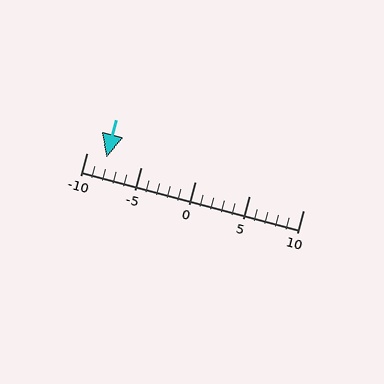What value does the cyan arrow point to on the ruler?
The cyan arrow points to approximately -8.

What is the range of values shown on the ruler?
The ruler shows values from -10 to 10.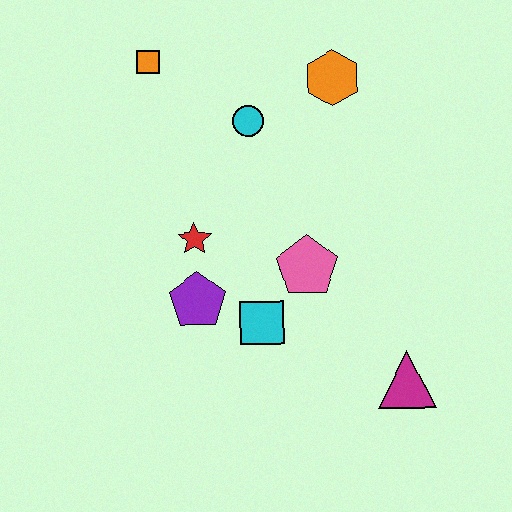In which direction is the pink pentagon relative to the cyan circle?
The pink pentagon is below the cyan circle.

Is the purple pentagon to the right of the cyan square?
No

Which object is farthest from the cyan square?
The orange square is farthest from the cyan square.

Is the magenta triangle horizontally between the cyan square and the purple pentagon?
No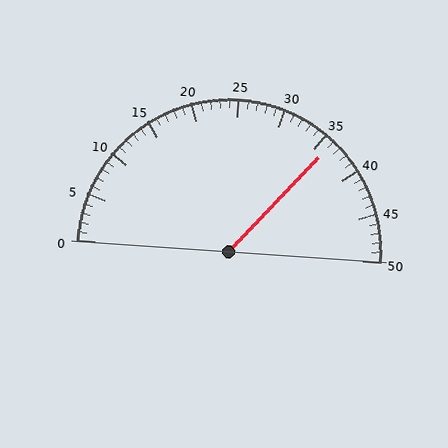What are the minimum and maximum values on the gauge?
The gauge ranges from 0 to 50.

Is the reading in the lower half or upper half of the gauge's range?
The reading is in the upper half of the range (0 to 50).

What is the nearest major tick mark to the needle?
The nearest major tick mark is 35.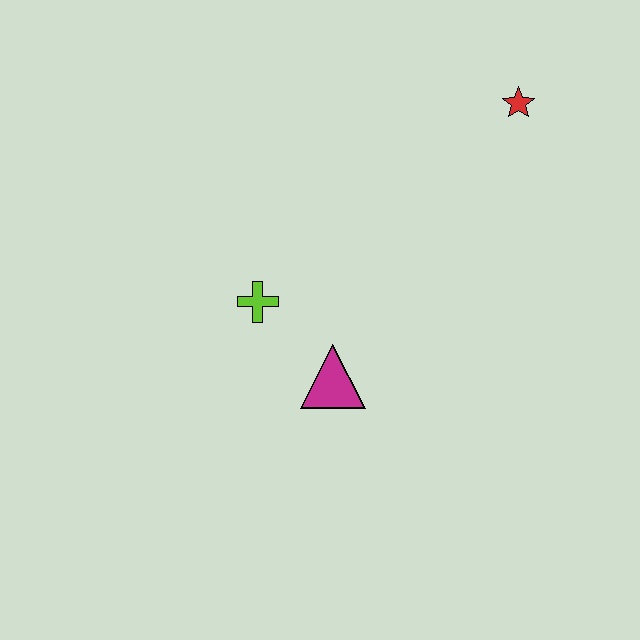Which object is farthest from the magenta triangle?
The red star is farthest from the magenta triangle.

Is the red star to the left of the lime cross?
No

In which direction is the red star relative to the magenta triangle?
The red star is above the magenta triangle.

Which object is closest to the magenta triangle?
The lime cross is closest to the magenta triangle.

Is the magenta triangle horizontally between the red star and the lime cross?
Yes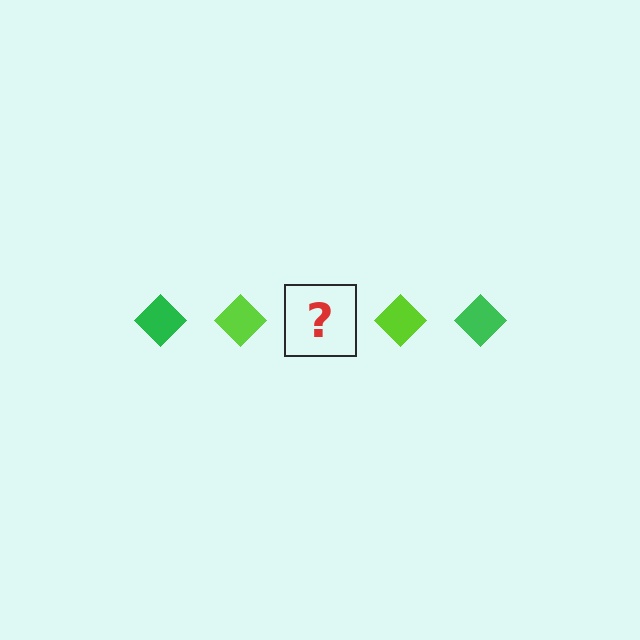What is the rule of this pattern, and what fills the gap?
The rule is that the pattern cycles through green, lime diamonds. The gap should be filled with a green diamond.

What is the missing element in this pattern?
The missing element is a green diamond.